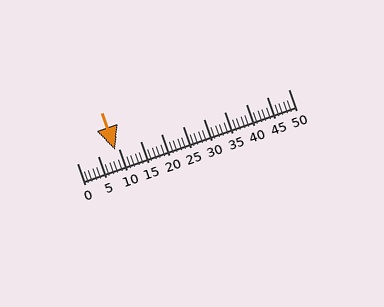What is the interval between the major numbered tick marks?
The major tick marks are spaced 5 units apart.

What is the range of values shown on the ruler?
The ruler shows values from 0 to 50.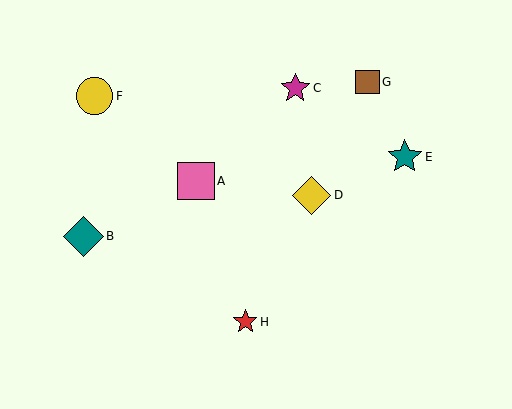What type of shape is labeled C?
Shape C is a magenta star.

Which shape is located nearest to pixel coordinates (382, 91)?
The brown square (labeled G) at (367, 82) is nearest to that location.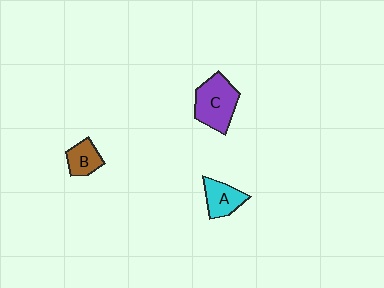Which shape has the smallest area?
Shape B (brown).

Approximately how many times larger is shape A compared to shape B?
Approximately 1.2 times.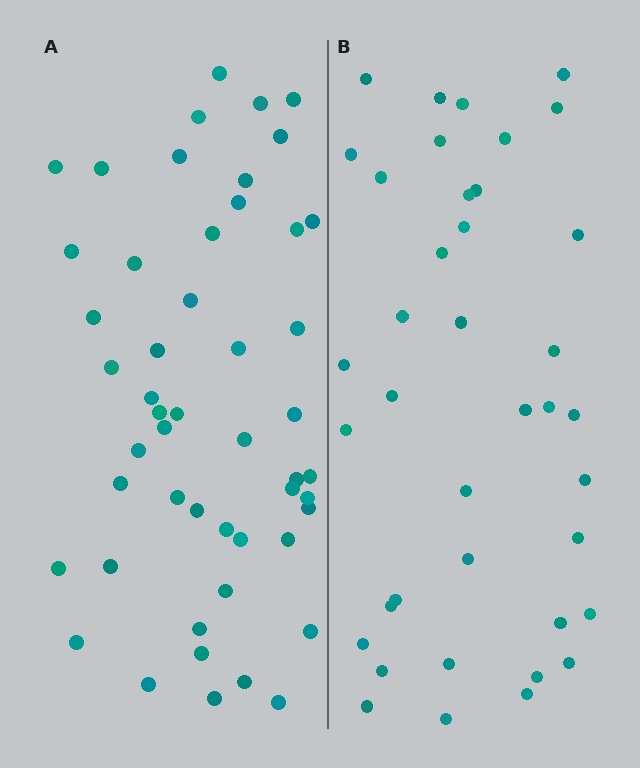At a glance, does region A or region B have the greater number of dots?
Region A (the left region) has more dots.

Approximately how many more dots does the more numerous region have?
Region A has roughly 12 or so more dots than region B.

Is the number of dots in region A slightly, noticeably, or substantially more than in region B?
Region A has noticeably more, but not dramatically so. The ratio is roughly 1.3 to 1.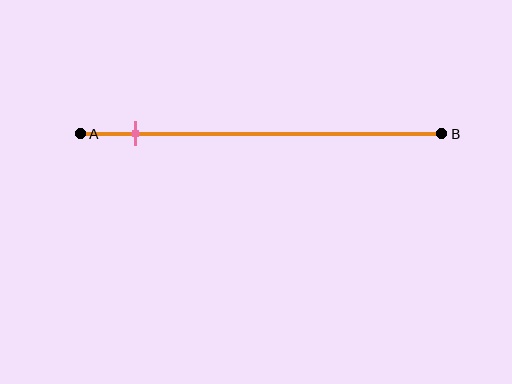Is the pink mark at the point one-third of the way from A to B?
No, the mark is at about 15% from A, not at the 33% one-third point.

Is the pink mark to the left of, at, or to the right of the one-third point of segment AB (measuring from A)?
The pink mark is to the left of the one-third point of segment AB.